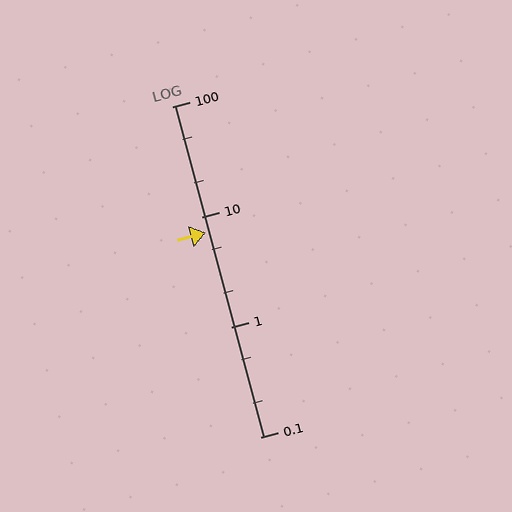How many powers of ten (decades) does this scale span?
The scale spans 3 decades, from 0.1 to 100.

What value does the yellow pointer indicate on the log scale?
The pointer indicates approximately 7.2.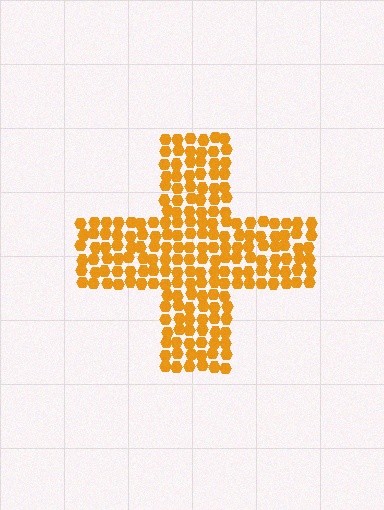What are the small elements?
The small elements are hexagons.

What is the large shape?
The large shape is a cross.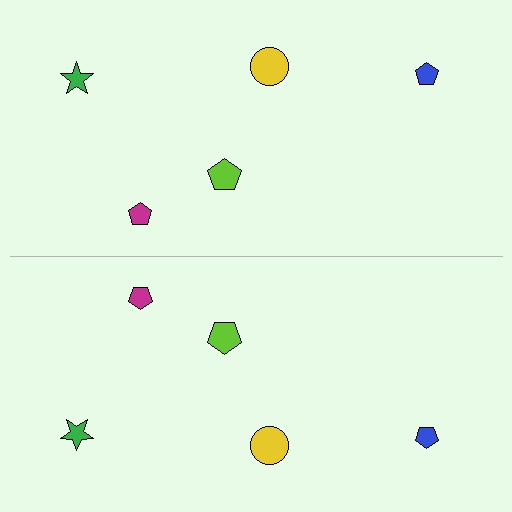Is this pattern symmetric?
Yes, this pattern has bilateral (reflection) symmetry.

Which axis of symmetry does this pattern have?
The pattern has a horizontal axis of symmetry running through the center of the image.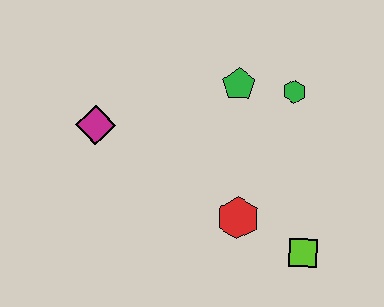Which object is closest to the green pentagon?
The green hexagon is closest to the green pentagon.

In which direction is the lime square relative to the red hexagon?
The lime square is to the right of the red hexagon.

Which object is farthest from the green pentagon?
The lime square is farthest from the green pentagon.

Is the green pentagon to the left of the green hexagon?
Yes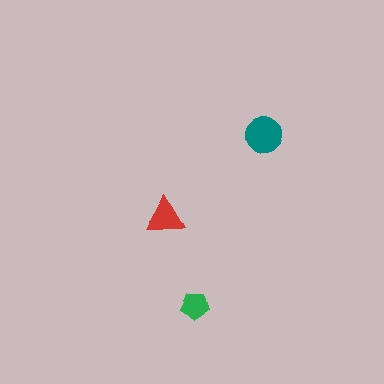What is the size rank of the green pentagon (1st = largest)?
3rd.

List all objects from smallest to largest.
The green pentagon, the red triangle, the teal circle.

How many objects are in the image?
There are 3 objects in the image.